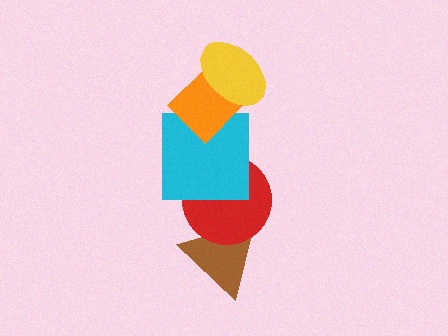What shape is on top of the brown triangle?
The red circle is on top of the brown triangle.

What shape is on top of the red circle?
The cyan square is on top of the red circle.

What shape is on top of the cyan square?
The orange diamond is on top of the cyan square.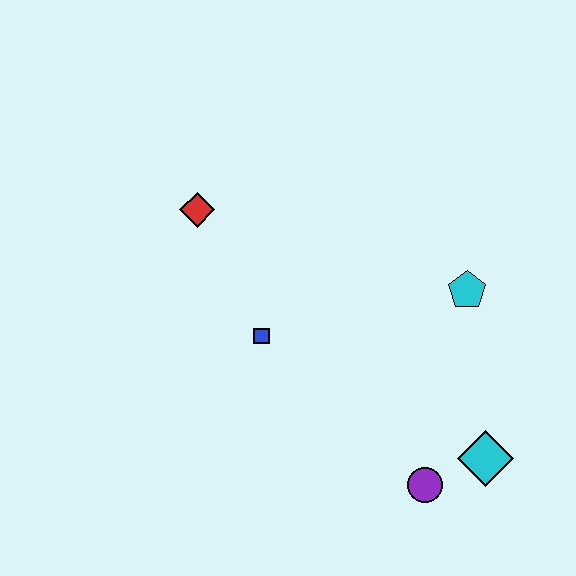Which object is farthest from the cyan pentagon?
The red diamond is farthest from the cyan pentagon.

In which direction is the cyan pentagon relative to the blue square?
The cyan pentagon is to the right of the blue square.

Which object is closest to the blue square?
The red diamond is closest to the blue square.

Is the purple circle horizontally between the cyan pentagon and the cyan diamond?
No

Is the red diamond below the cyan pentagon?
No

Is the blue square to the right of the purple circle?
No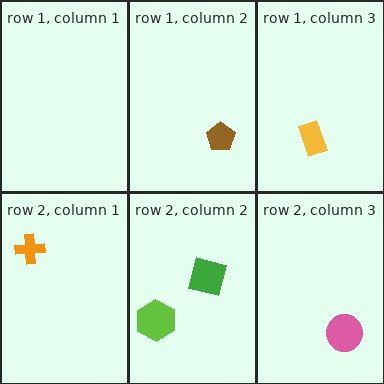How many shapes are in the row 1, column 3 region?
1.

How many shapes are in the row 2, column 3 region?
1.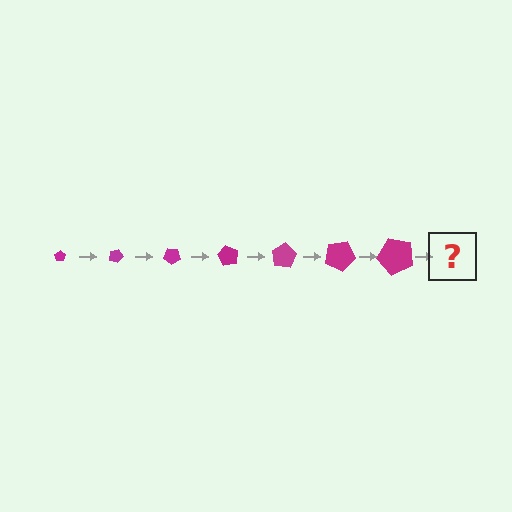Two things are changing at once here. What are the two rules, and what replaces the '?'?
The two rules are that the pentagon grows larger each step and it rotates 20 degrees each step. The '?' should be a pentagon, larger than the previous one and rotated 140 degrees from the start.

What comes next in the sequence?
The next element should be a pentagon, larger than the previous one and rotated 140 degrees from the start.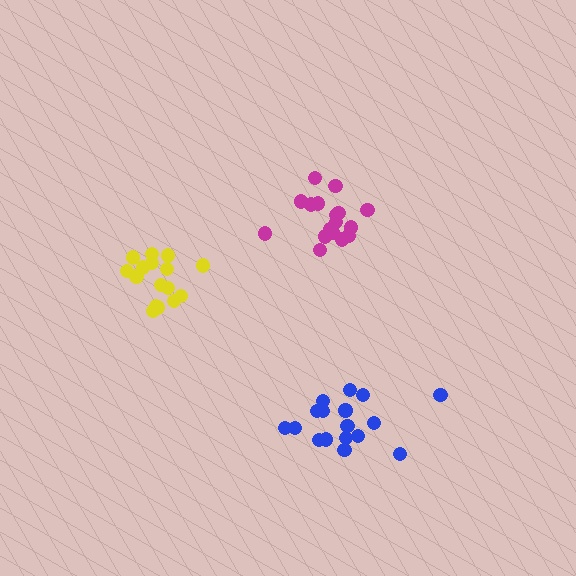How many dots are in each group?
Group 1: 17 dots, Group 2: 17 dots, Group 3: 16 dots (50 total).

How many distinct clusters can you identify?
There are 3 distinct clusters.